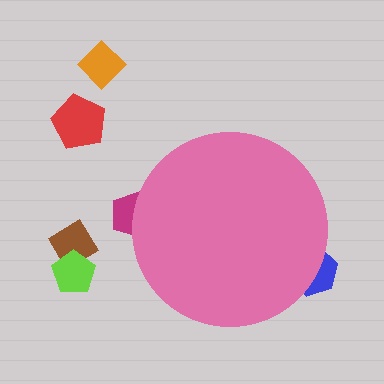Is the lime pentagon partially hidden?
No, the lime pentagon is fully visible.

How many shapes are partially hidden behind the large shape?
2 shapes are partially hidden.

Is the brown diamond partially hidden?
No, the brown diamond is fully visible.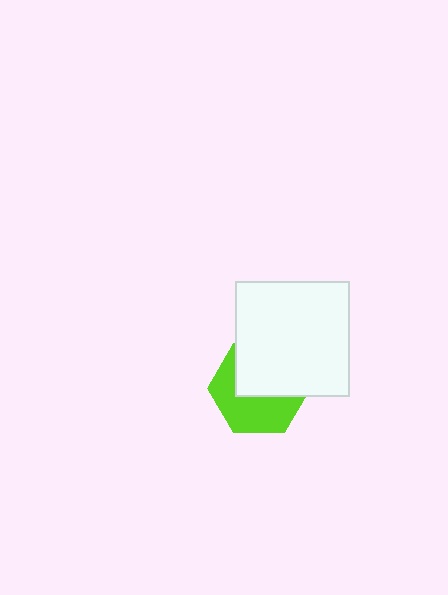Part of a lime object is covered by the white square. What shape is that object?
It is a hexagon.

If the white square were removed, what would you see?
You would see the complete lime hexagon.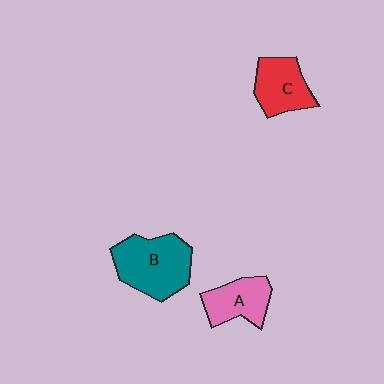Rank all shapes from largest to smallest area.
From largest to smallest: B (teal), C (red), A (pink).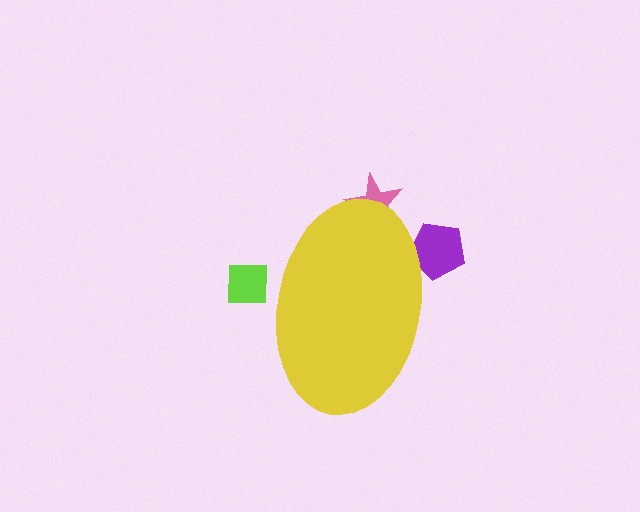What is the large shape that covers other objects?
A yellow ellipse.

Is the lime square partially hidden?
Yes, the lime square is partially hidden behind the yellow ellipse.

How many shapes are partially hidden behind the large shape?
3 shapes are partially hidden.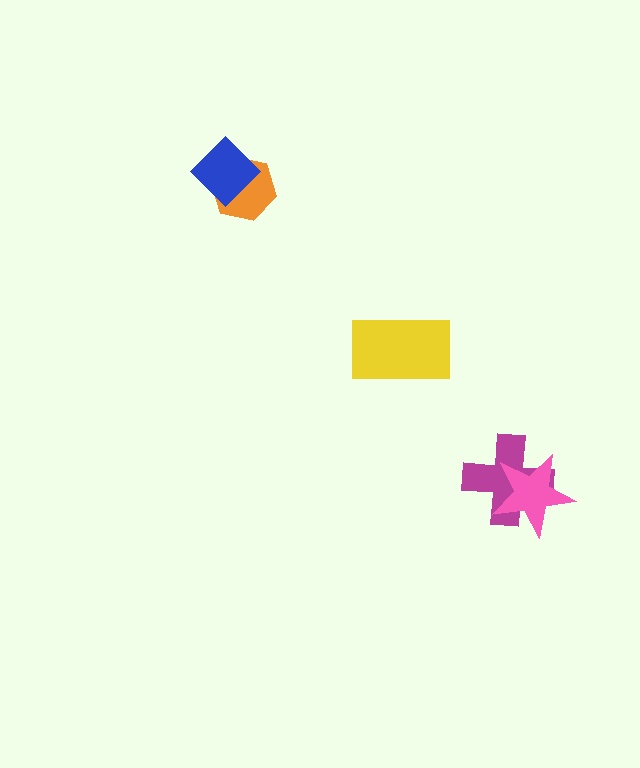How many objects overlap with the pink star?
1 object overlaps with the pink star.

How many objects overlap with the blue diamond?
1 object overlaps with the blue diamond.